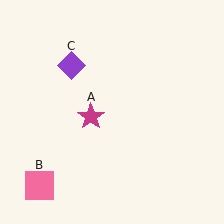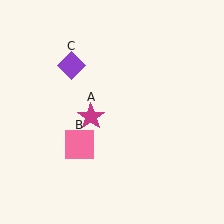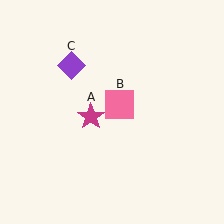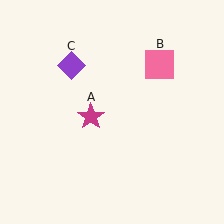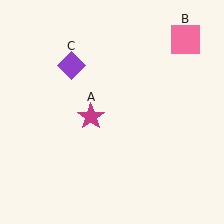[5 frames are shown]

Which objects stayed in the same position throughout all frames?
Magenta star (object A) and purple diamond (object C) remained stationary.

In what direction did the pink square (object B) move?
The pink square (object B) moved up and to the right.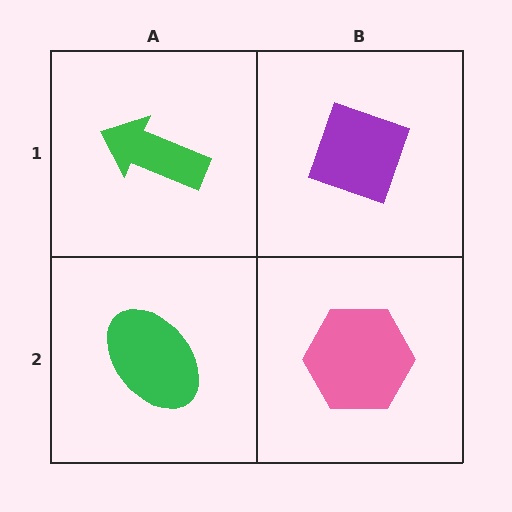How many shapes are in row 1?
2 shapes.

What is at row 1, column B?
A purple diamond.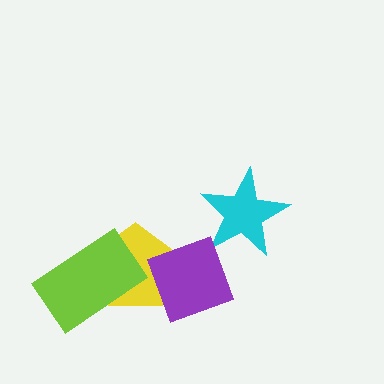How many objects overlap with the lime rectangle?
1 object overlaps with the lime rectangle.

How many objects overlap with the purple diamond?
2 objects overlap with the purple diamond.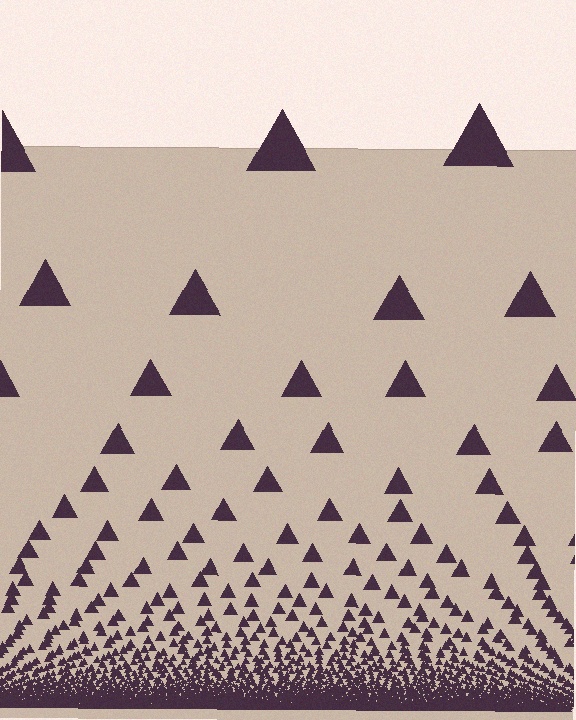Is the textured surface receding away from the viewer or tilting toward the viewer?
The surface appears to tilt toward the viewer. Texture elements get larger and sparser toward the top.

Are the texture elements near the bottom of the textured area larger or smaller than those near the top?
Smaller. The gradient is inverted — elements near the bottom are smaller and denser.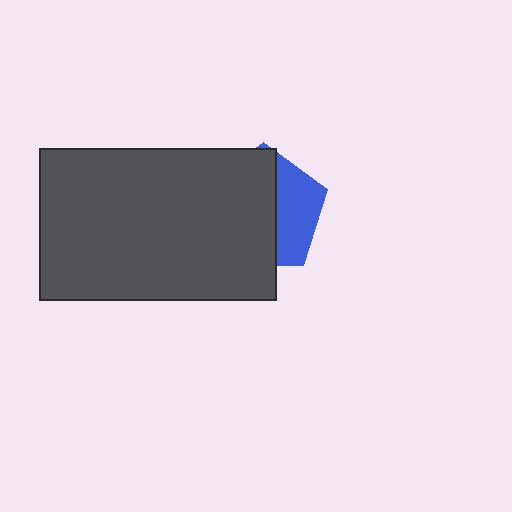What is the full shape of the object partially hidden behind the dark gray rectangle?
The partially hidden object is a blue pentagon.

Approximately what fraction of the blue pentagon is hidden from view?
Roughly 65% of the blue pentagon is hidden behind the dark gray rectangle.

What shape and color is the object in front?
The object in front is a dark gray rectangle.